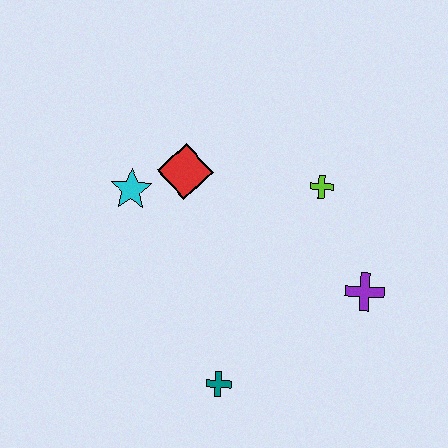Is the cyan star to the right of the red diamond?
No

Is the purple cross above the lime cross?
No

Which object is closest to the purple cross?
The lime cross is closest to the purple cross.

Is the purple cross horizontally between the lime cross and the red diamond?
No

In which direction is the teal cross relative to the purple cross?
The teal cross is to the left of the purple cross.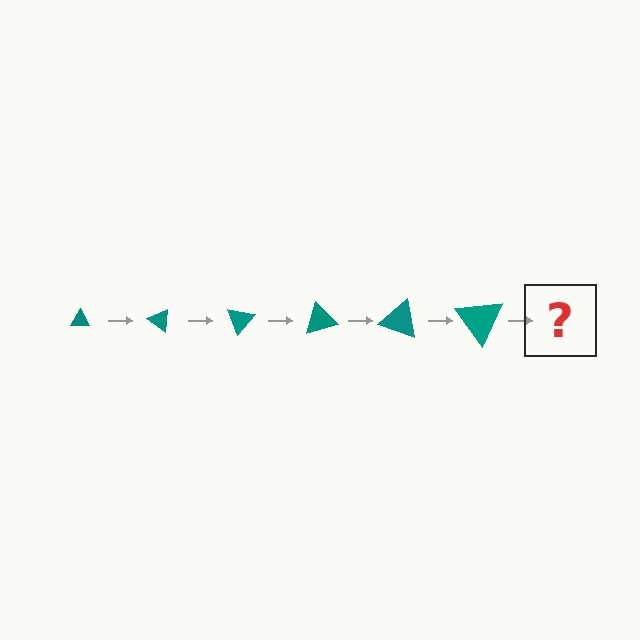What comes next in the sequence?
The next element should be a triangle, larger than the previous one and rotated 210 degrees from the start.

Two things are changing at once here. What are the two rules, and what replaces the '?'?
The two rules are that the triangle grows larger each step and it rotates 35 degrees each step. The '?' should be a triangle, larger than the previous one and rotated 210 degrees from the start.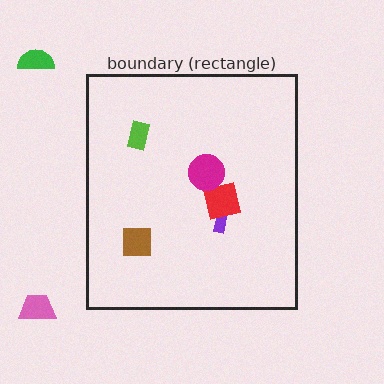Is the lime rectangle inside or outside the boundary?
Inside.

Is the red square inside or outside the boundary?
Inside.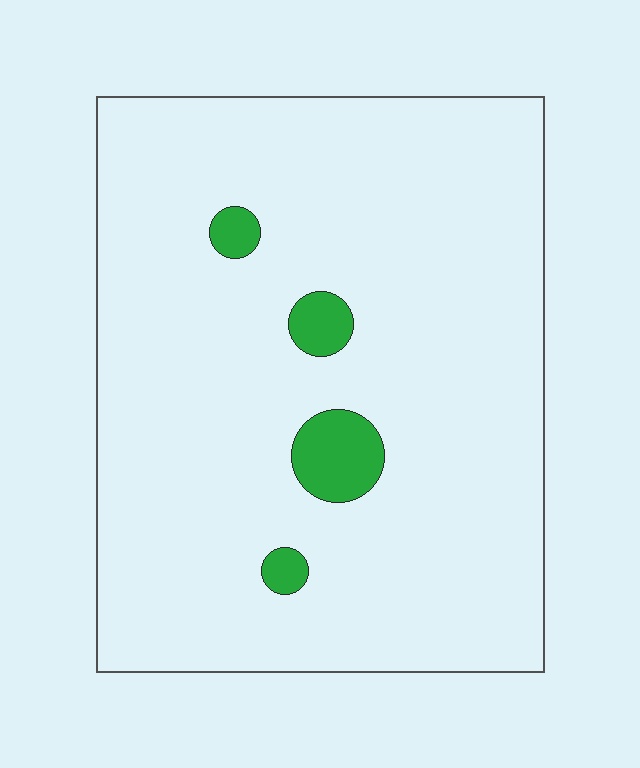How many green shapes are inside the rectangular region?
4.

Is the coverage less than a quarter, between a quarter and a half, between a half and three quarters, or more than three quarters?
Less than a quarter.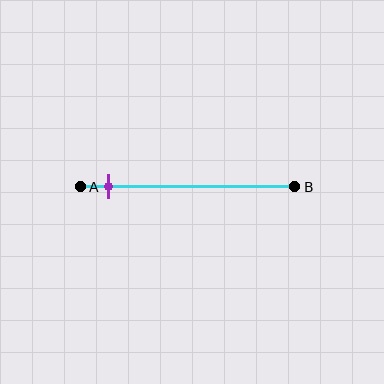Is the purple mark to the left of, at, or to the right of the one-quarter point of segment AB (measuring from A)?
The purple mark is to the left of the one-quarter point of segment AB.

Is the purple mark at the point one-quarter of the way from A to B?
No, the mark is at about 15% from A, not at the 25% one-quarter point.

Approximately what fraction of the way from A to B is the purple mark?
The purple mark is approximately 15% of the way from A to B.